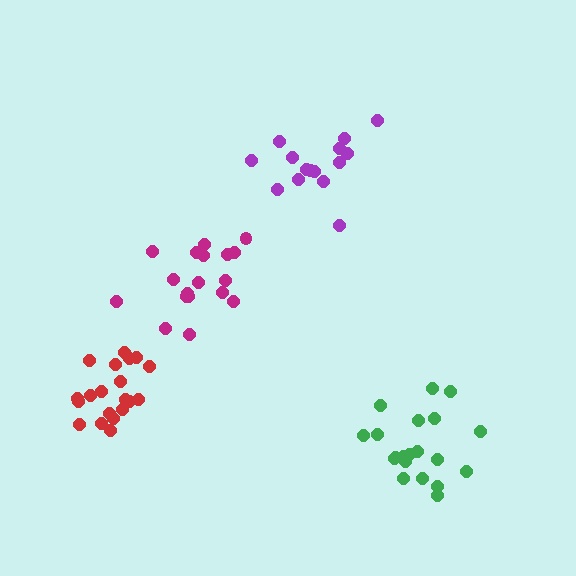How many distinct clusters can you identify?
There are 4 distinct clusters.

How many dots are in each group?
Group 1: 15 dots, Group 2: 18 dots, Group 3: 21 dots, Group 4: 20 dots (74 total).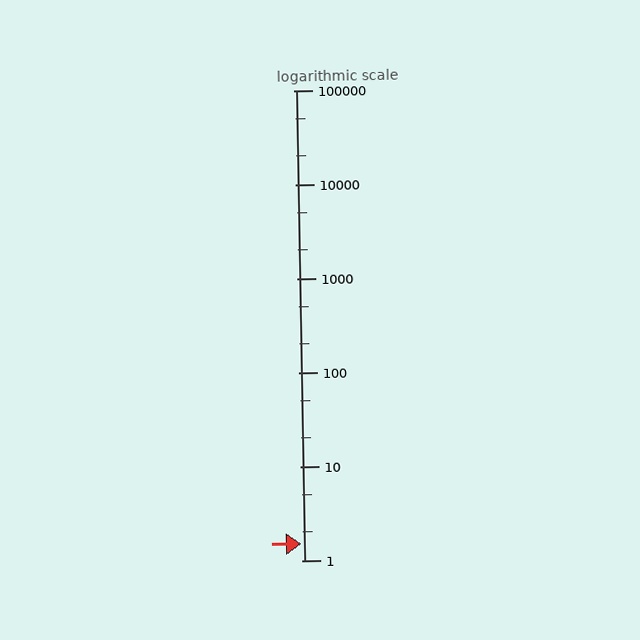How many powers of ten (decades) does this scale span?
The scale spans 5 decades, from 1 to 100000.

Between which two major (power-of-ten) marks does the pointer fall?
The pointer is between 1 and 10.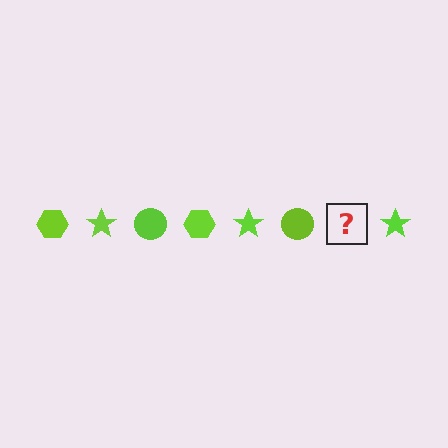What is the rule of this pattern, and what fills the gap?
The rule is that the pattern cycles through hexagon, star, circle shapes in lime. The gap should be filled with a lime hexagon.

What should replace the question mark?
The question mark should be replaced with a lime hexagon.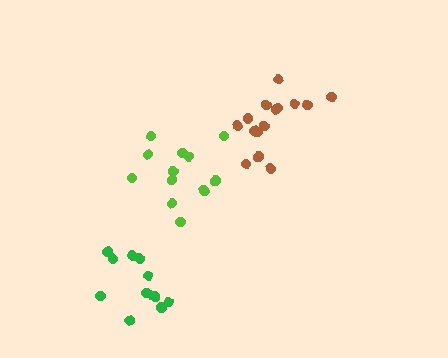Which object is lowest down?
The green cluster is bottommost.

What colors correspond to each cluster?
The clusters are colored: brown, lime, green.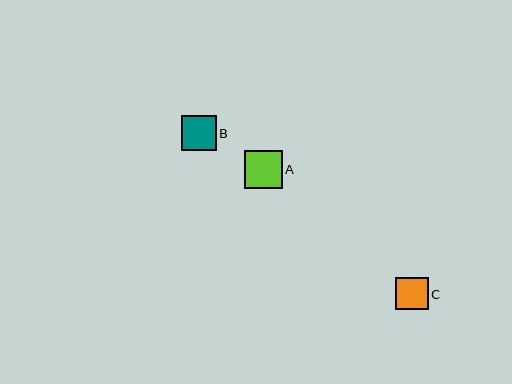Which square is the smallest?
Square C is the smallest with a size of approximately 32 pixels.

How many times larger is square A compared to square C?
Square A is approximately 1.2 times the size of square C.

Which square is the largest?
Square A is the largest with a size of approximately 38 pixels.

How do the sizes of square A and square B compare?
Square A and square B are approximately the same size.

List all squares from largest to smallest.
From largest to smallest: A, B, C.